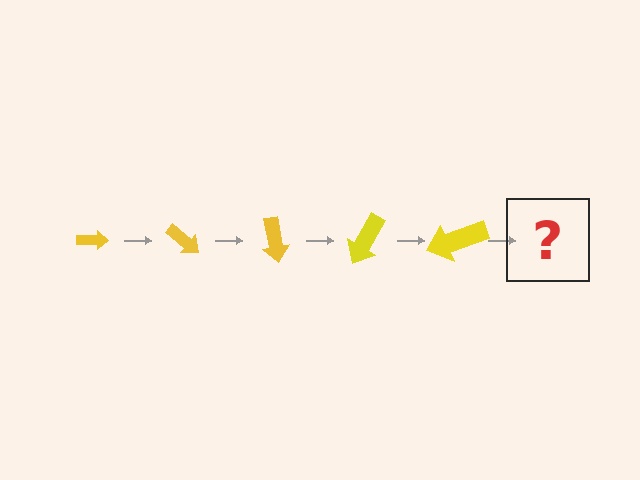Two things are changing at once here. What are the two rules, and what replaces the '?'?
The two rules are that the arrow grows larger each step and it rotates 40 degrees each step. The '?' should be an arrow, larger than the previous one and rotated 200 degrees from the start.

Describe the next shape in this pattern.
It should be an arrow, larger than the previous one and rotated 200 degrees from the start.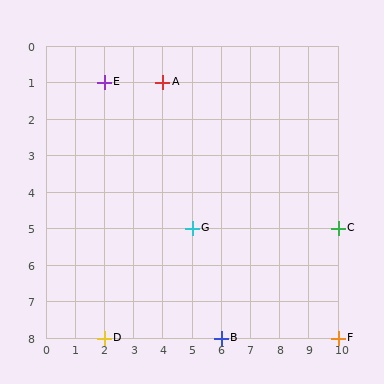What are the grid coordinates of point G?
Point G is at grid coordinates (5, 5).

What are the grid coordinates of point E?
Point E is at grid coordinates (2, 1).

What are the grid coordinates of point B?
Point B is at grid coordinates (6, 8).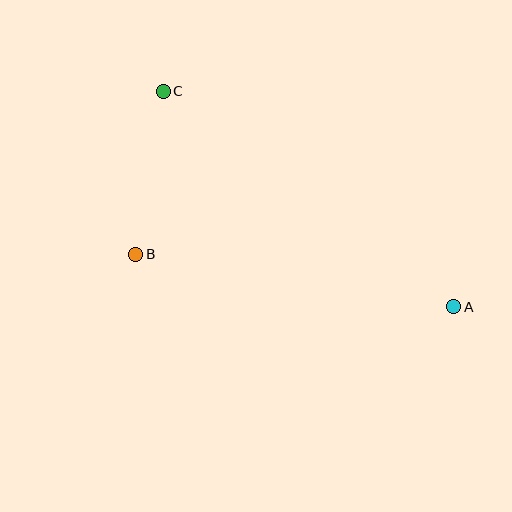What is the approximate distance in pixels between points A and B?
The distance between A and B is approximately 323 pixels.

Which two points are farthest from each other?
Points A and C are farthest from each other.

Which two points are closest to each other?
Points B and C are closest to each other.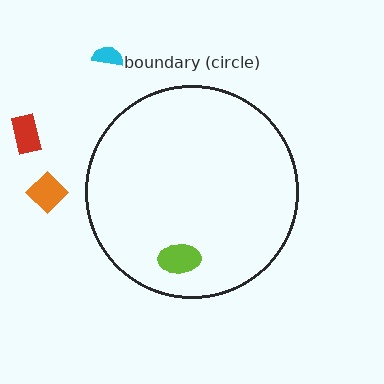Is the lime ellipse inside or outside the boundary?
Inside.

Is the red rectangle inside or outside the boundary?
Outside.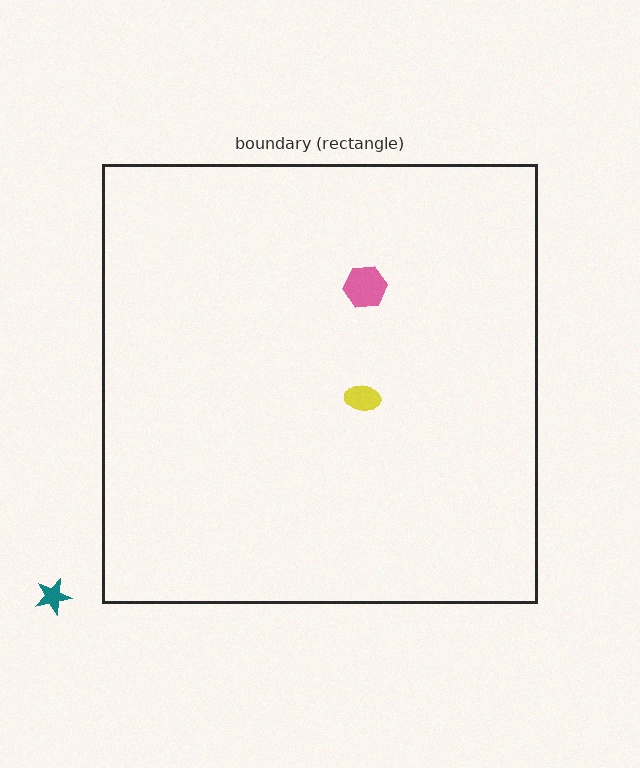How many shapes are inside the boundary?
2 inside, 1 outside.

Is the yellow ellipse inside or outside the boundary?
Inside.